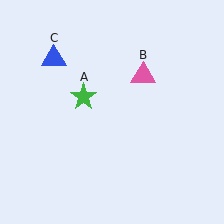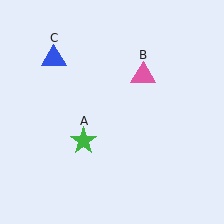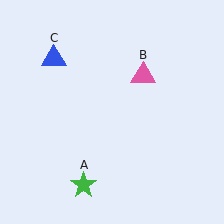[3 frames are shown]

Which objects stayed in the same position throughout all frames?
Pink triangle (object B) and blue triangle (object C) remained stationary.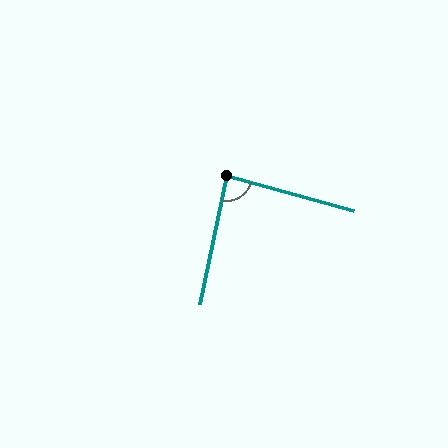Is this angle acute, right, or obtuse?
It is approximately a right angle.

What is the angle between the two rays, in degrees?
Approximately 86 degrees.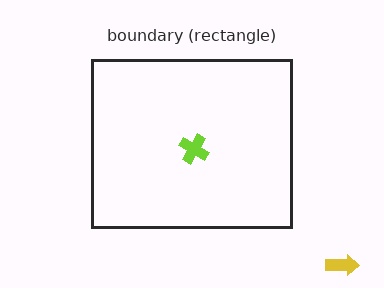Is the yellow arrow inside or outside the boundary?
Outside.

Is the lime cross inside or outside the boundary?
Inside.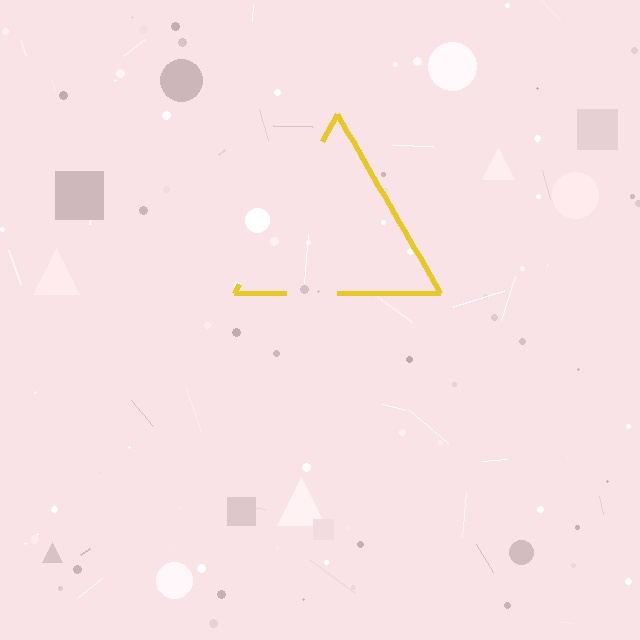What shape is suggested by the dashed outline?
The dashed outline suggests a triangle.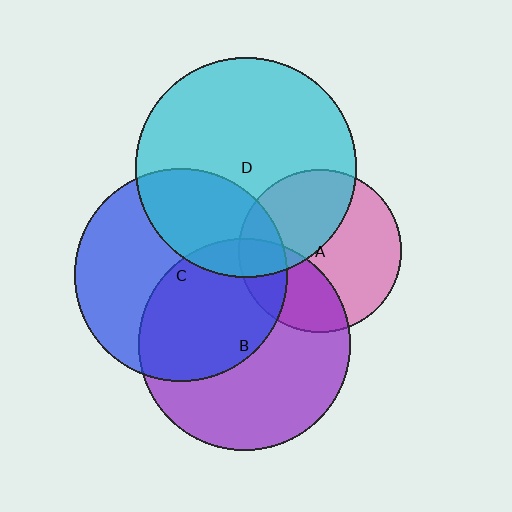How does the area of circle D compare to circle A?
Approximately 1.8 times.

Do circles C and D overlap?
Yes.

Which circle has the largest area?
Circle D (cyan).